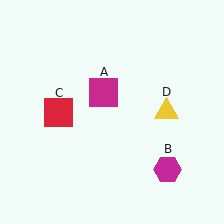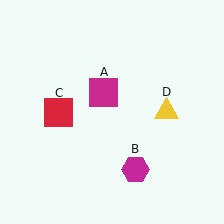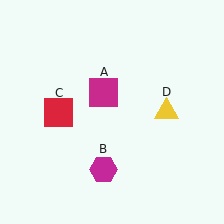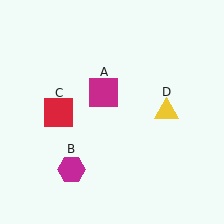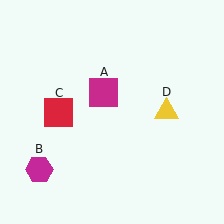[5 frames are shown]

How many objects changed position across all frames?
1 object changed position: magenta hexagon (object B).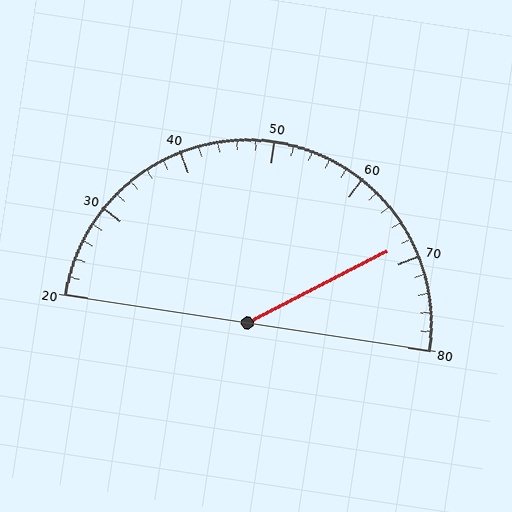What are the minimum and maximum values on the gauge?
The gauge ranges from 20 to 80.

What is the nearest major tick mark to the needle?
The nearest major tick mark is 70.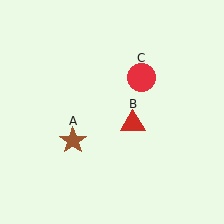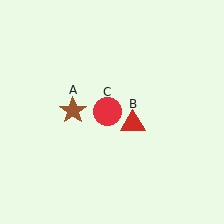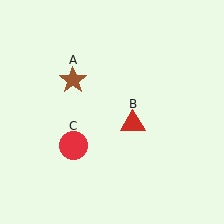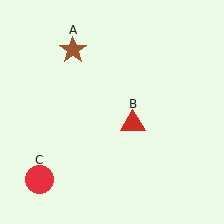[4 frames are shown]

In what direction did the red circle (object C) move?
The red circle (object C) moved down and to the left.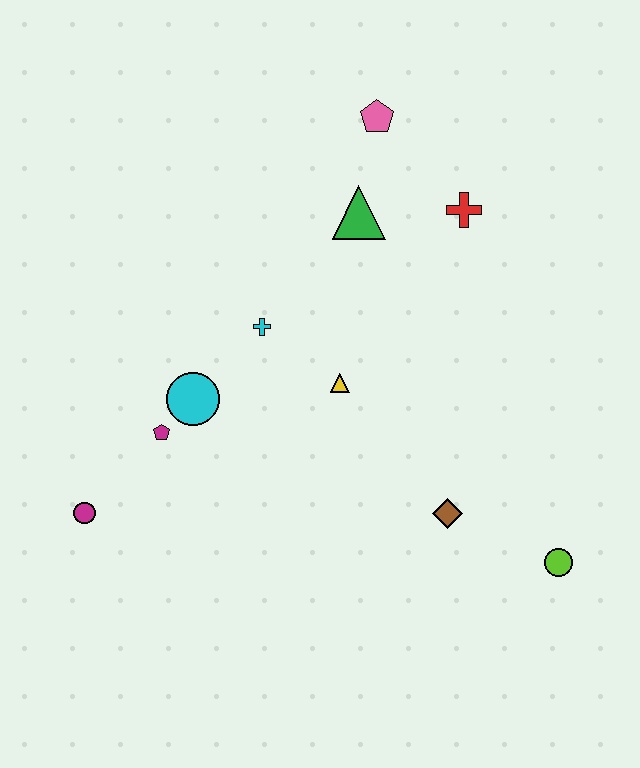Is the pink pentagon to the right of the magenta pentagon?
Yes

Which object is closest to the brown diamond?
The lime circle is closest to the brown diamond.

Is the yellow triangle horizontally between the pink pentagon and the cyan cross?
Yes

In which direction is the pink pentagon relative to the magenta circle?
The pink pentagon is above the magenta circle.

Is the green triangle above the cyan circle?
Yes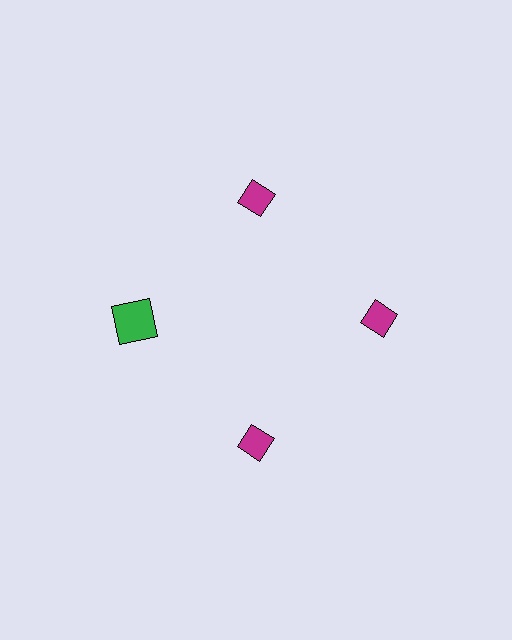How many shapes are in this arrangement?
There are 4 shapes arranged in a ring pattern.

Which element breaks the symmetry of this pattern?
The green square at roughly the 9 o'clock position breaks the symmetry. All other shapes are magenta diamonds.